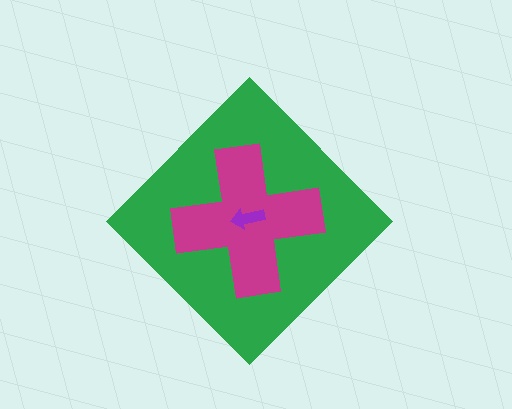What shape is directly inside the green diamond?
The magenta cross.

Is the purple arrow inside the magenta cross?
Yes.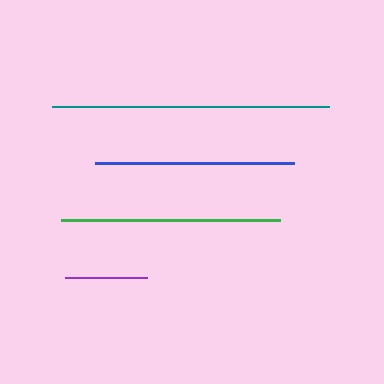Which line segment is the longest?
The teal line is the longest at approximately 277 pixels.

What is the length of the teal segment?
The teal segment is approximately 277 pixels long.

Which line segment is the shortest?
The purple line is the shortest at approximately 82 pixels.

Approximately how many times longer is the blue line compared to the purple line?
The blue line is approximately 2.4 times the length of the purple line.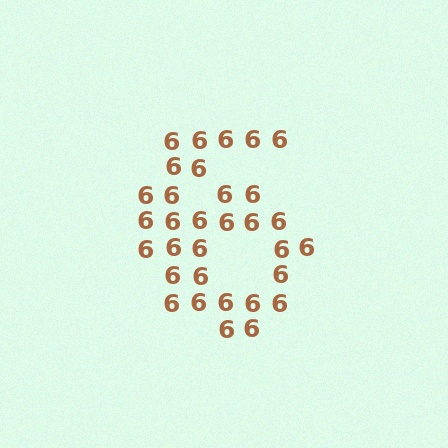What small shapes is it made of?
It is made of small digit 6's.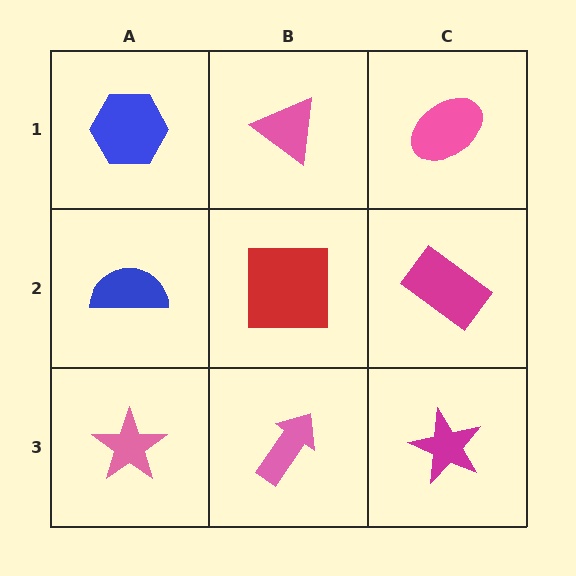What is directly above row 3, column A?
A blue semicircle.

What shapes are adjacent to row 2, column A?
A blue hexagon (row 1, column A), a pink star (row 3, column A), a red square (row 2, column B).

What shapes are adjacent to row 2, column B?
A pink triangle (row 1, column B), a pink arrow (row 3, column B), a blue semicircle (row 2, column A), a magenta rectangle (row 2, column C).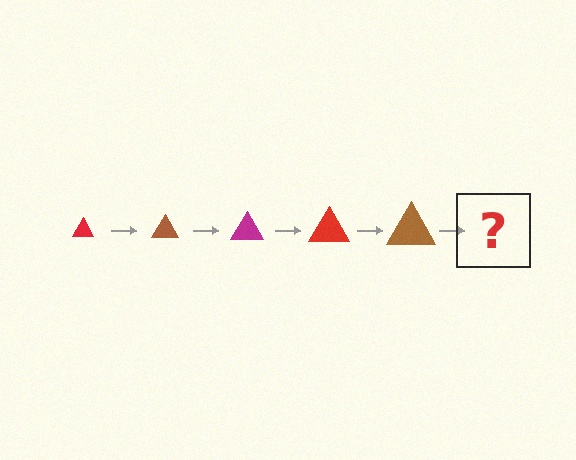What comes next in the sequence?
The next element should be a magenta triangle, larger than the previous one.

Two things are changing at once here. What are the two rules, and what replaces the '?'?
The two rules are that the triangle grows larger each step and the color cycles through red, brown, and magenta. The '?' should be a magenta triangle, larger than the previous one.